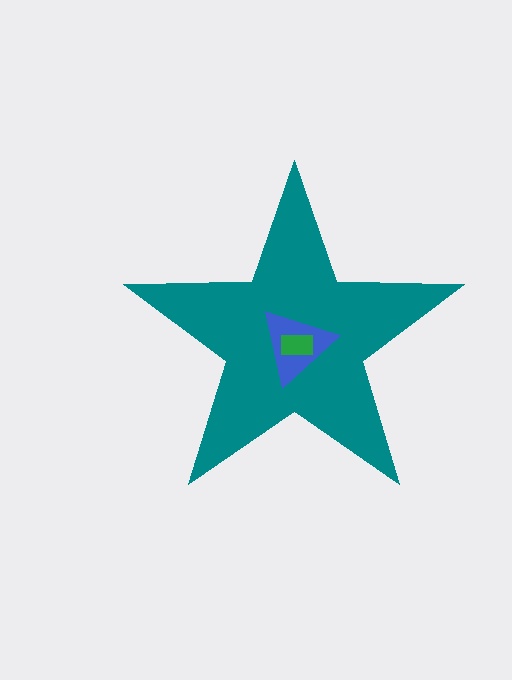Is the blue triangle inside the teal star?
Yes.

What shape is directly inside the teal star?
The blue triangle.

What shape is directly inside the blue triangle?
The green rectangle.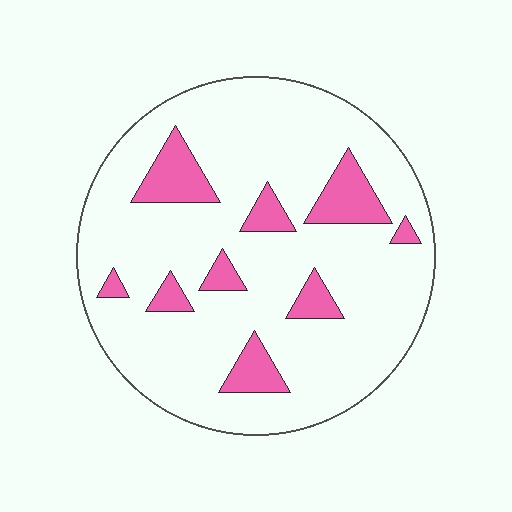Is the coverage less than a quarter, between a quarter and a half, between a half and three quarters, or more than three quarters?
Less than a quarter.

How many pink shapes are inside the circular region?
9.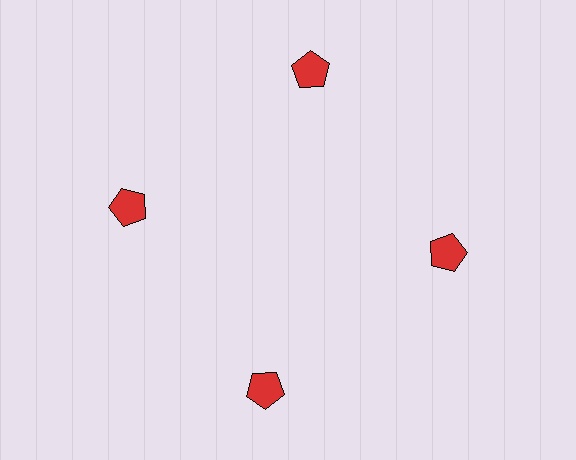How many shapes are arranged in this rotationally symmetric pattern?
There are 4 shapes, arranged in 4 groups of 1.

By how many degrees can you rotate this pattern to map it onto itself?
The pattern maps onto itself every 90 degrees of rotation.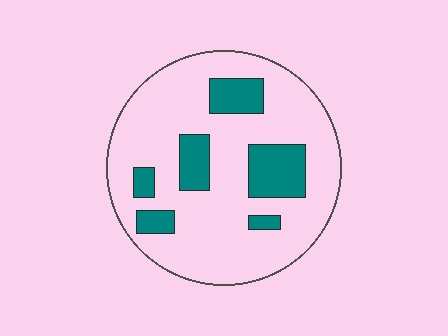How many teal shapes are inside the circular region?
6.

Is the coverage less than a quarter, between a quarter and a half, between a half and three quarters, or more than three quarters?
Less than a quarter.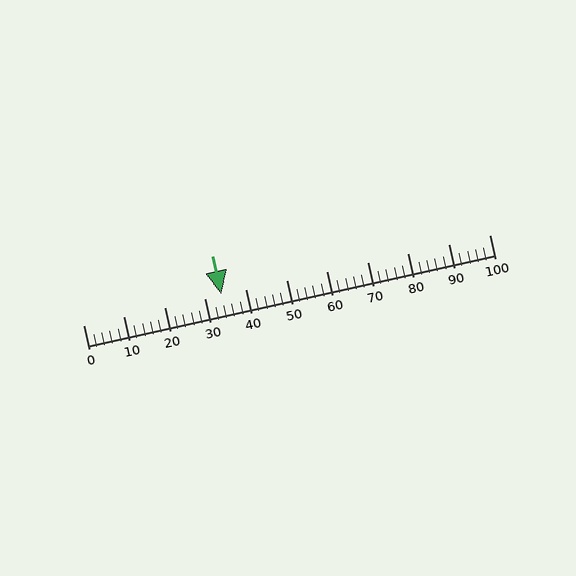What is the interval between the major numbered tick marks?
The major tick marks are spaced 10 units apart.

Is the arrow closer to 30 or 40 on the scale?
The arrow is closer to 30.